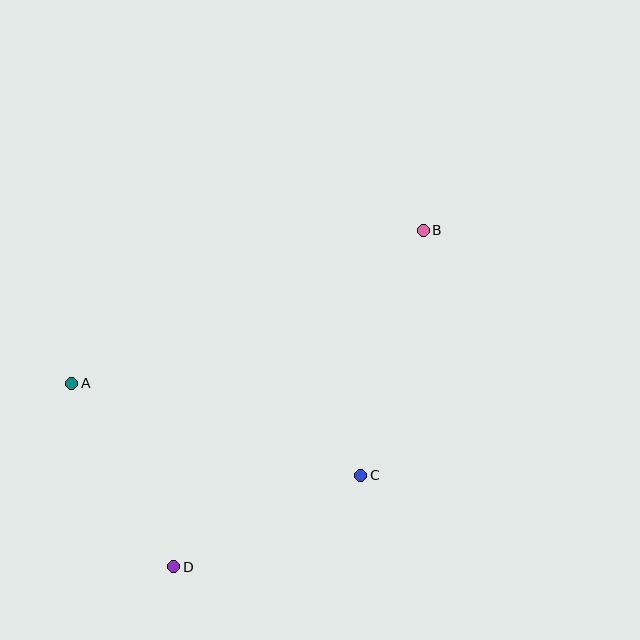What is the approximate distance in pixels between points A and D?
The distance between A and D is approximately 210 pixels.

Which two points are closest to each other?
Points C and D are closest to each other.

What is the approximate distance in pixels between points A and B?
The distance between A and B is approximately 383 pixels.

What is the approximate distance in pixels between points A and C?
The distance between A and C is approximately 303 pixels.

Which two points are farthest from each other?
Points B and D are farthest from each other.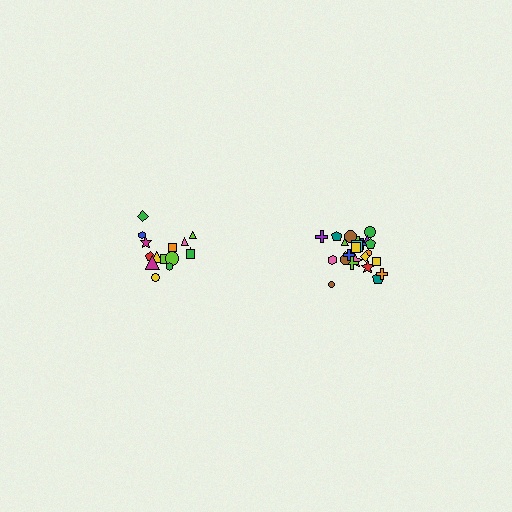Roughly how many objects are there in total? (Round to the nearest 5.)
Roughly 40 objects in total.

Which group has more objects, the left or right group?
The right group.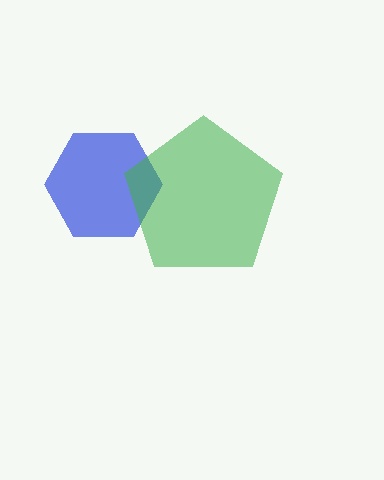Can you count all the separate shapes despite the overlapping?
Yes, there are 2 separate shapes.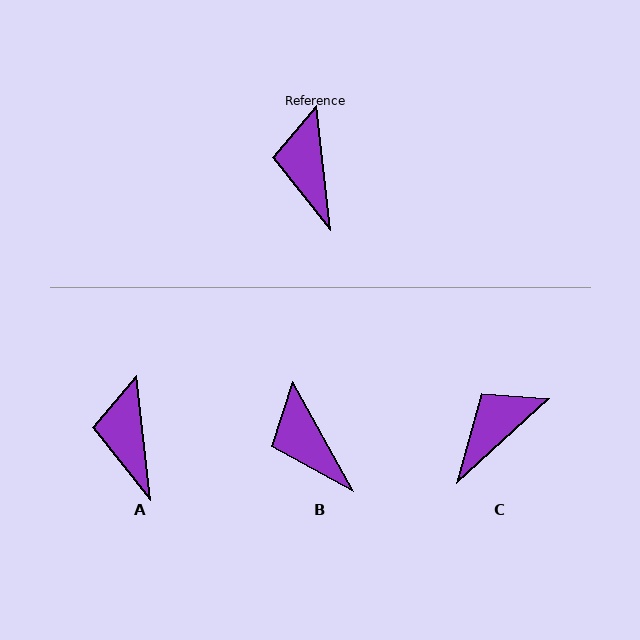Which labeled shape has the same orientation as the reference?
A.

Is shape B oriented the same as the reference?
No, it is off by about 22 degrees.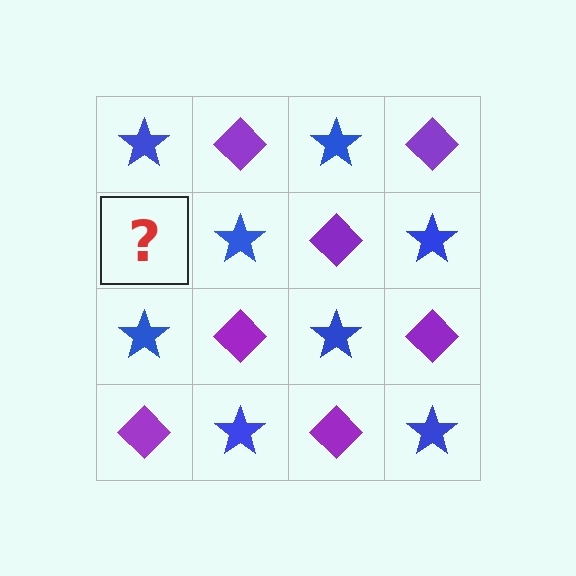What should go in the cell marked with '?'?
The missing cell should contain a purple diamond.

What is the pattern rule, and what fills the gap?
The rule is that it alternates blue star and purple diamond in a checkerboard pattern. The gap should be filled with a purple diamond.